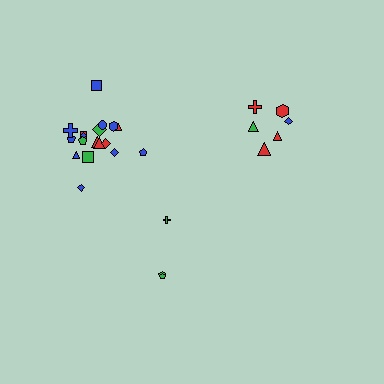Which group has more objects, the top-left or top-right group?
The top-left group.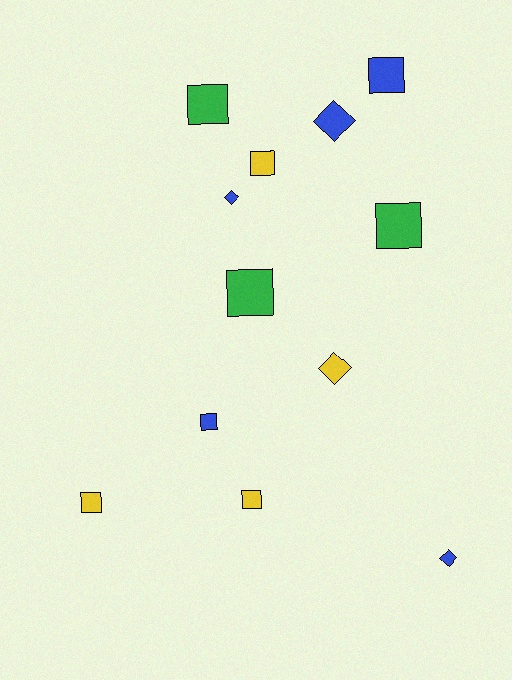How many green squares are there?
There are 3 green squares.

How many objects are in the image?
There are 12 objects.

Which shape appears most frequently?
Square, with 8 objects.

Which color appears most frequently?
Blue, with 5 objects.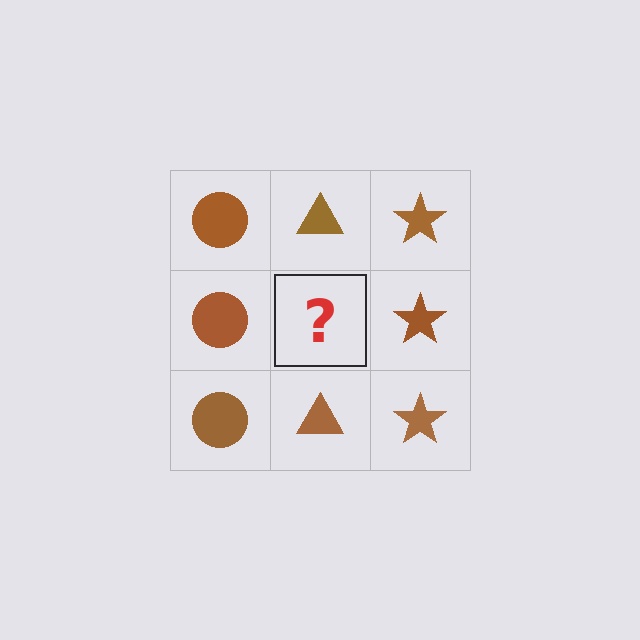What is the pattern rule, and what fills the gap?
The rule is that each column has a consistent shape. The gap should be filled with a brown triangle.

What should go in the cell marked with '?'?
The missing cell should contain a brown triangle.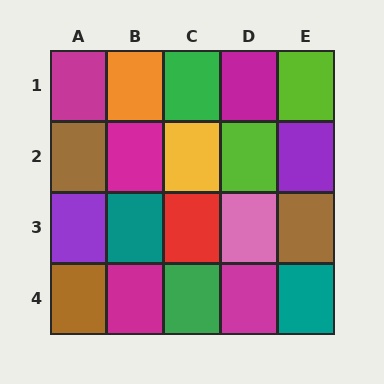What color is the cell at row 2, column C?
Yellow.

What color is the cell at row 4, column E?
Teal.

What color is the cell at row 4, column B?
Magenta.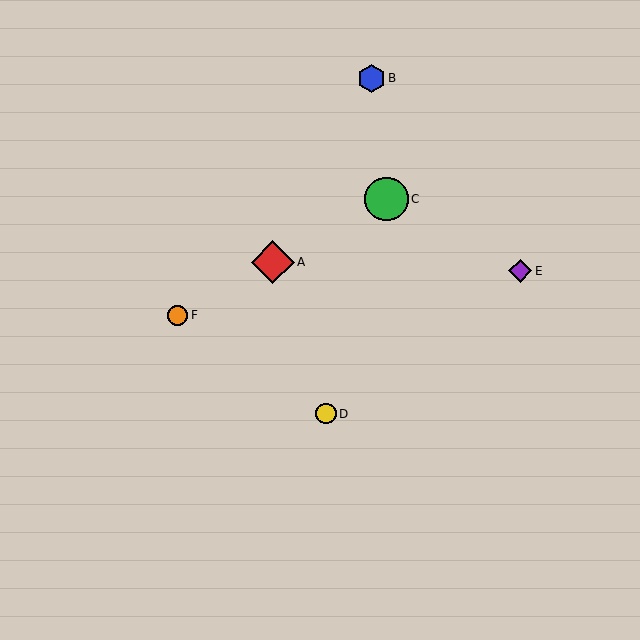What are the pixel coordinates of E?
Object E is at (520, 271).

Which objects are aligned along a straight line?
Objects A, C, F are aligned along a straight line.